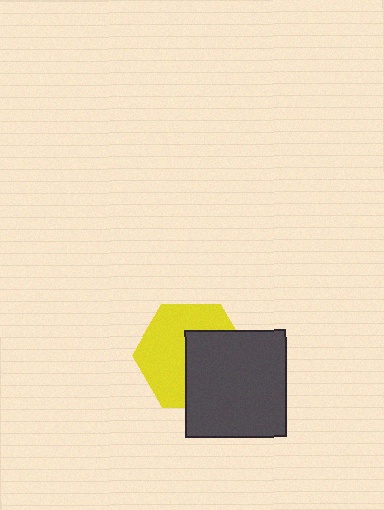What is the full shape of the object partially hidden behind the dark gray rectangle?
The partially hidden object is a yellow hexagon.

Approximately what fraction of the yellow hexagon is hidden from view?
Roughly 46% of the yellow hexagon is hidden behind the dark gray rectangle.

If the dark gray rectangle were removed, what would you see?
You would see the complete yellow hexagon.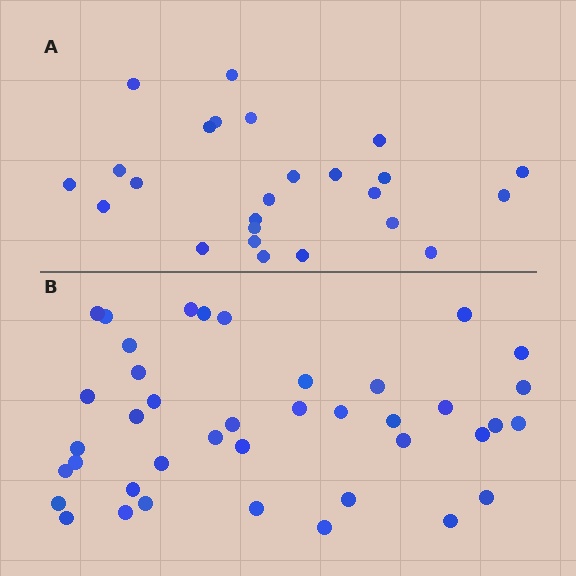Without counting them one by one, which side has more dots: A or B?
Region B (the bottom region) has more dots.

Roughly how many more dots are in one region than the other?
Region B has approximately 15 more dots than region A.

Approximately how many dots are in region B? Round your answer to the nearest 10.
About 40 dots.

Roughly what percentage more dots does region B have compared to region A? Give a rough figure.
About 60% more.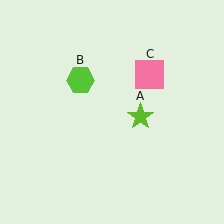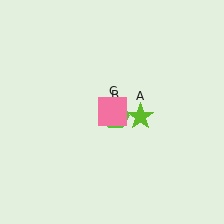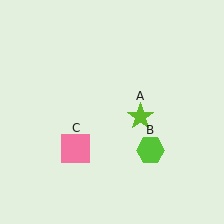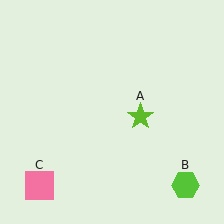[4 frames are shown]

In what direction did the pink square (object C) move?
The pink square (object C) moved down and to the left.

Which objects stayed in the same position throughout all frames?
Lime star (object A) remained stationary.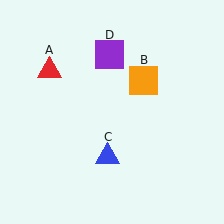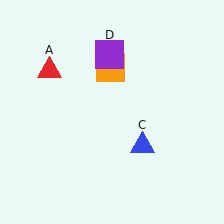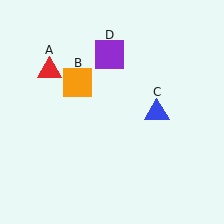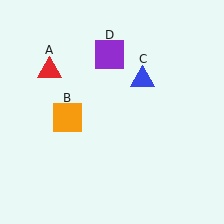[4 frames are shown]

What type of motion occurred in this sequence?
The orange square (object B), blue triangle (object C) rotated counterclockwise around the center of the scene.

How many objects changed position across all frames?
2 objects changed position: orange square (object B), blue triangle (object C).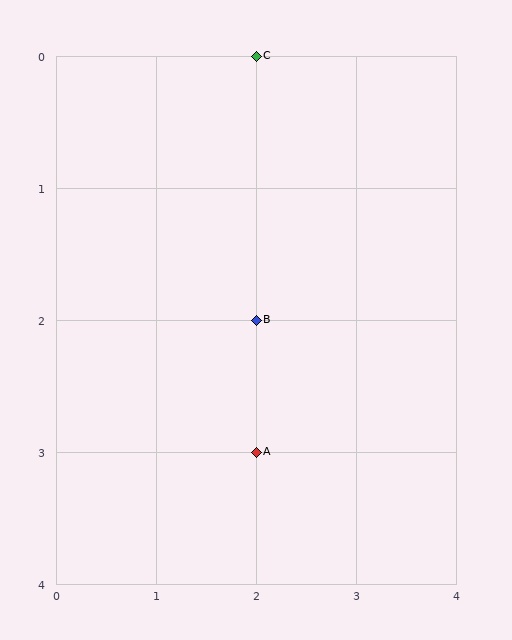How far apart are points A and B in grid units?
Points A and B are 1 row apart.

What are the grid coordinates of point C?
Point C is at grid coordinates (2, 0).